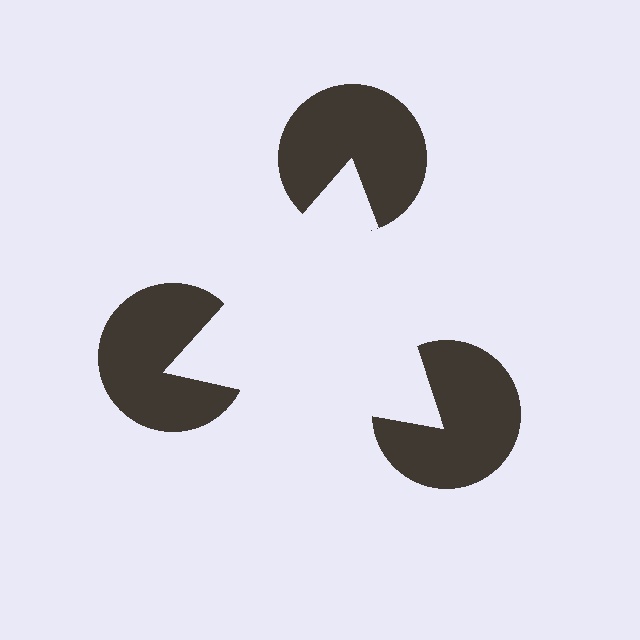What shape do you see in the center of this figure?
An illusory triangle — its edges are inferred from the aligned wedge cuts in the pac-man discs, not physically drawn.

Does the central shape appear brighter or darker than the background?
It typically appears slightly brighter than the background, even though no actual brightness change is drawn.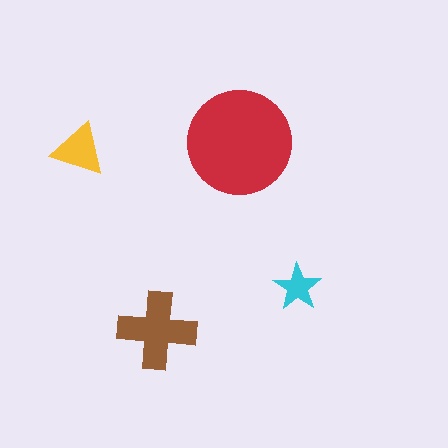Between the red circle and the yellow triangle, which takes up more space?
The red circle.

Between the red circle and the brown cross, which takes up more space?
The red circle.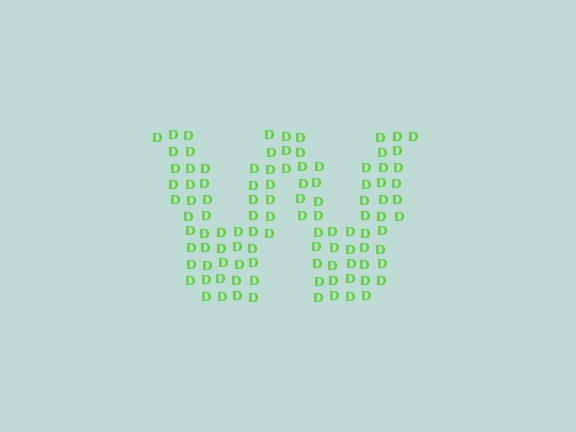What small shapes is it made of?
It is made of small letter D's.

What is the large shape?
The large shape is the letter W.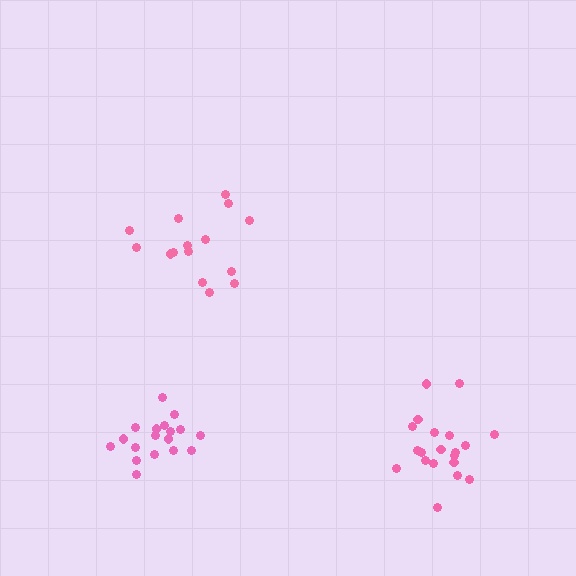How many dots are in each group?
Group 1: 18 dots, Group 2: 20 dots, Group 3: 15 dots (53 total).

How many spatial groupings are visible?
There are 3 spatial groupings.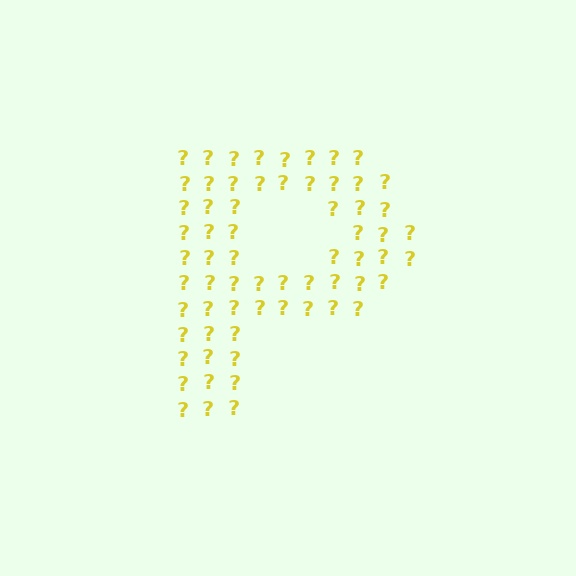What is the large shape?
The large shape is the letter P.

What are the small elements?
The small elements are question marks.